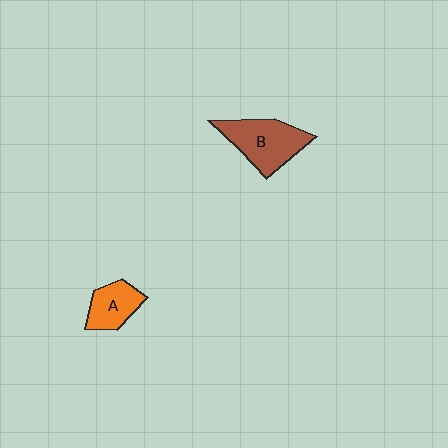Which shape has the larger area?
Shape B (brown).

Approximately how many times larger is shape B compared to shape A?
Approximately 1.6 times.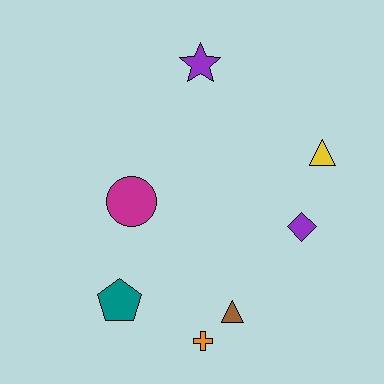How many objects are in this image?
There are 7 objects.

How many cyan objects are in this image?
There are no cyan objects.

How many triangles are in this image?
There are 2 triangles.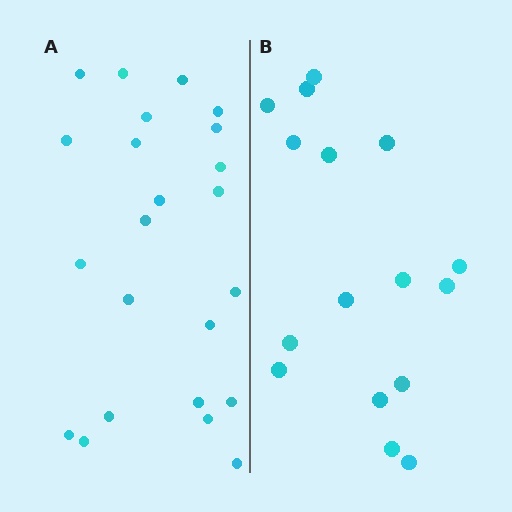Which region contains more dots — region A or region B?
Region A (the left region) has more dots.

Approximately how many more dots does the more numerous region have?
Region A has roughly 8 or so more dots than region B.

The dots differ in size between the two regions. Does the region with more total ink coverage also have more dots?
No. Region B has more total ink coverage because its dots are larger, but region A actually contains more individual dots. Total area can be misleading — the number of items is what matters here.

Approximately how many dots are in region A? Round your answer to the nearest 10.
About 20 dots. (The exact count is 23, which rounds to 20.)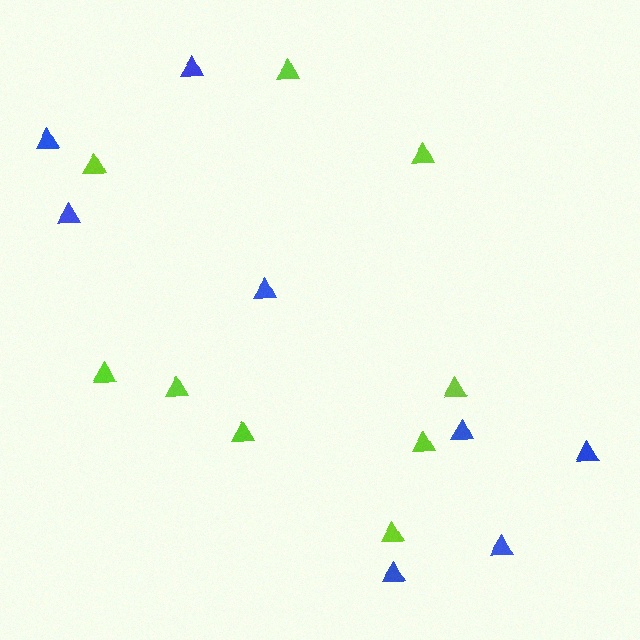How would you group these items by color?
There are 2 groups: one group of blue triangles (8) and one group of lime triangles (9).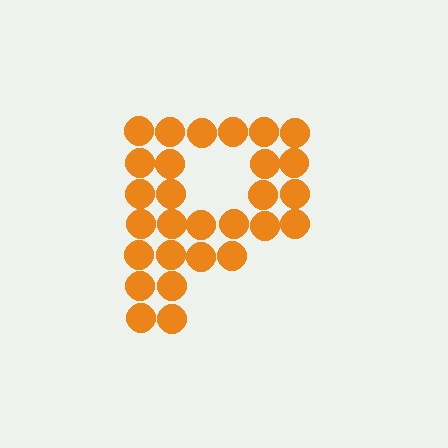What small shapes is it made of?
It is made of small circles.